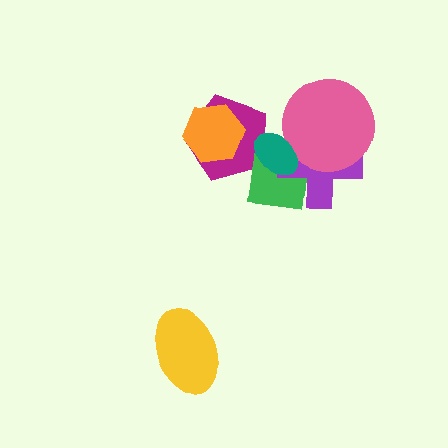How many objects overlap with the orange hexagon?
1 object overlaps with the orange hexagon.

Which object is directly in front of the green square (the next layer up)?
The purple cross is directly in front of the green square.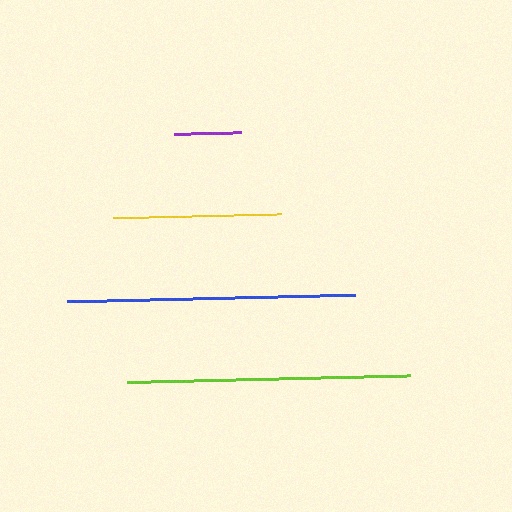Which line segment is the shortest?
The purple line is the shortest at approximately 67 pixels.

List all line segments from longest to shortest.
From longest to shortest: blue, lime, yellow, purple.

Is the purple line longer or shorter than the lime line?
The lime line is longer than the purple line.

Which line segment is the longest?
The blue line is the longest at approximately 288 pixels.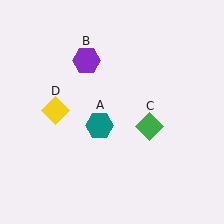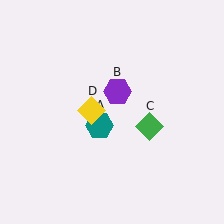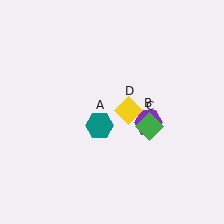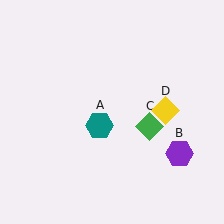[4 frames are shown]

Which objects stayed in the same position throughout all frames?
Teal hexagon (object A) and green diamond (object C) remained stationary.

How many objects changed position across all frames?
2 objects changed position: purple hexagon (object B), yellow diamond (object D).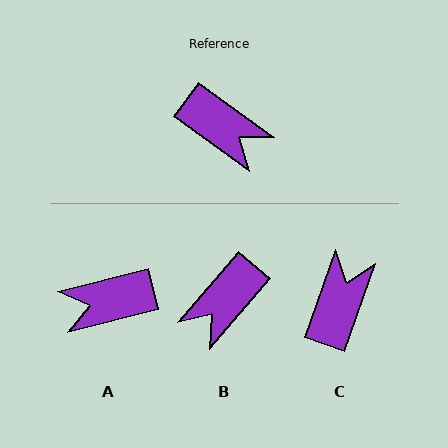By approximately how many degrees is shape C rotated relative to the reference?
Approximately 107 degrees counter-clockwise.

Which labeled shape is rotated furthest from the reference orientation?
A, about 130 degrees away.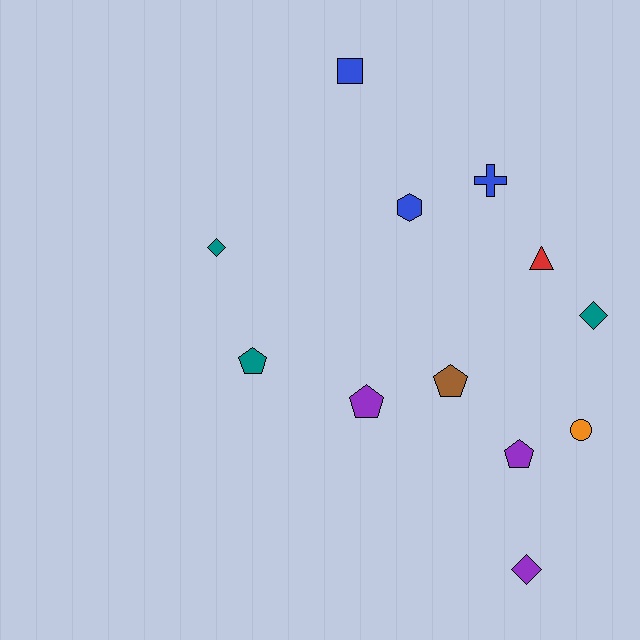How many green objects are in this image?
There are no green objects.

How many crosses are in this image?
There is 1 cross.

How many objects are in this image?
There are 12 objects.